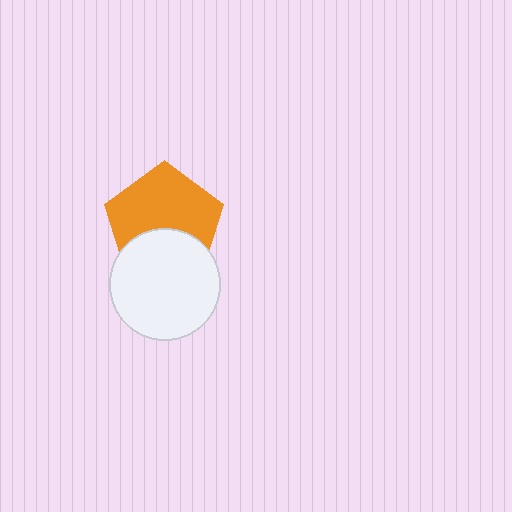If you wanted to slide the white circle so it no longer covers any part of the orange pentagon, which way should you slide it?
Slide it down — that is the most direct way to separate the two shapes.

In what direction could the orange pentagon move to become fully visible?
The orange pentagon could move up. That would shift it out from behind the white circle entirely.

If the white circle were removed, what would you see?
You would see the complete orange pentagon.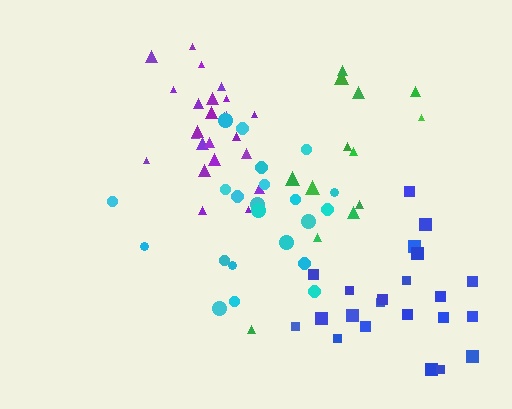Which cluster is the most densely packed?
Purple.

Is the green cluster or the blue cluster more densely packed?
Blue.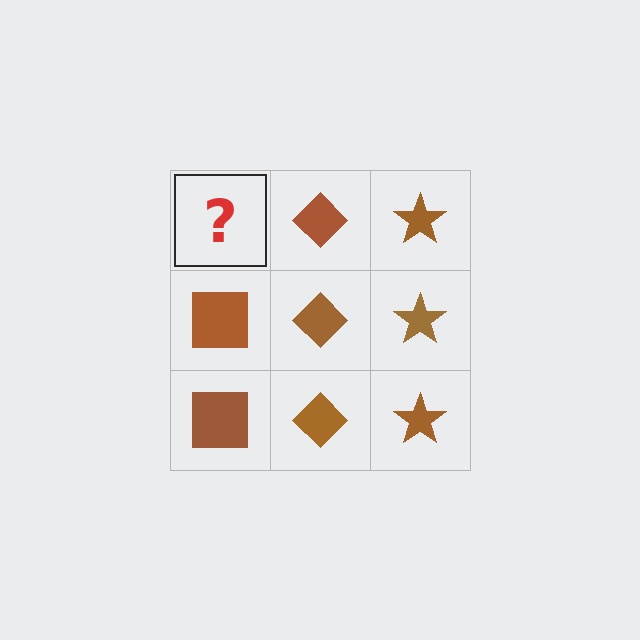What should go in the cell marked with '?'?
The missing cell should contain a brown square.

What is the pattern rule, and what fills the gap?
The rule is that each column has a consistent shape. The gap should be filled with a brown square.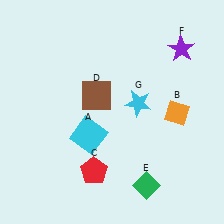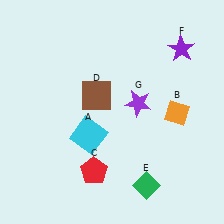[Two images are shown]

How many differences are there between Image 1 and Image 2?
There is 1 difference between the two images.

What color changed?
The star (G) changed from cyan in Image 1 to purple in Image 2.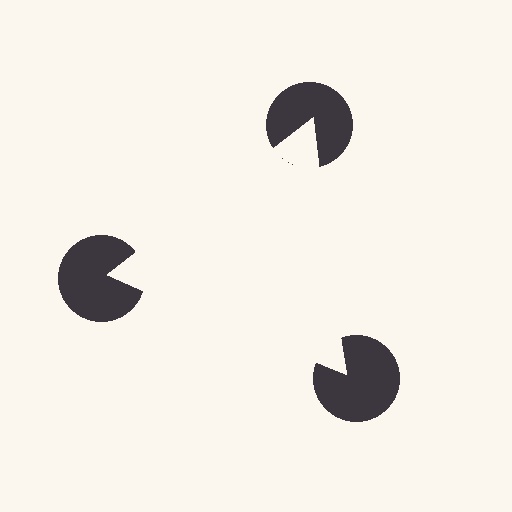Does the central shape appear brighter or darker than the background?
It typically appears slightly brighter than the background, even though no actual brightness change is drawn.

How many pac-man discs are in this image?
There are 3 — one at each vertex of the illusory triangle.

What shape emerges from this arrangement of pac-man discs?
An illusory triangle — its edges are inferred from the aligned wedge cuts in the pac-man discs, not physically drawn.